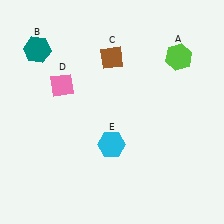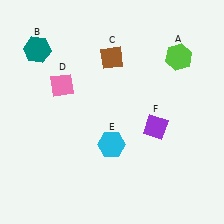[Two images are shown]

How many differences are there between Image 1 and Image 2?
There is 1 difference between the two images.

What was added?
A purple diamond (F) was added in Image 2.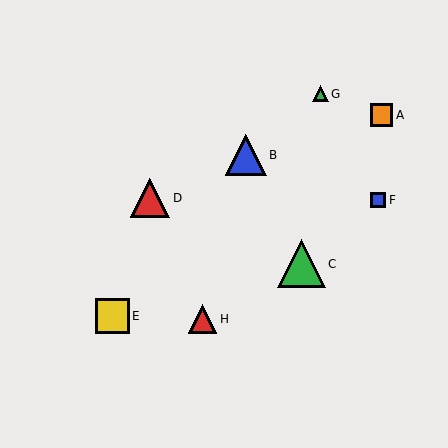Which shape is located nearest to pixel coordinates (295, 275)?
The green triangle (labeled C) at (301, 264) is nearest to that location.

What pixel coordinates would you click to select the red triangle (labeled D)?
Click at (150, 198) to select the red triangle D.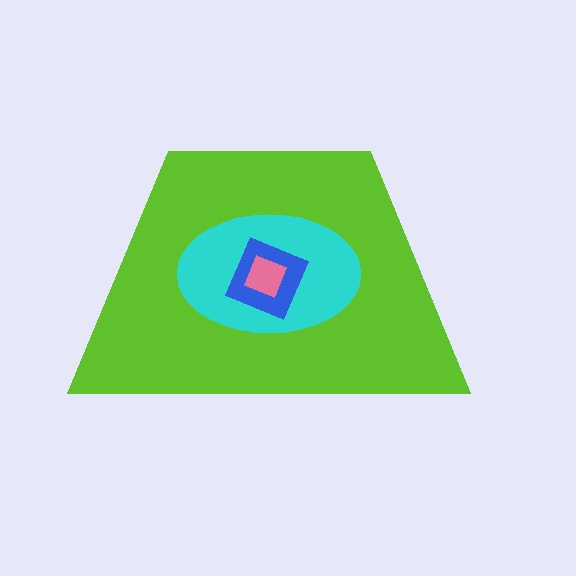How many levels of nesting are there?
4.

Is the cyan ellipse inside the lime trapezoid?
Yes.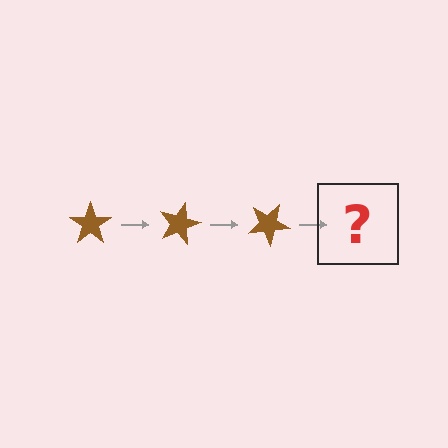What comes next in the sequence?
The next element should be a brown star rotated 45 degrees.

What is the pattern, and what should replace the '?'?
The pattern is that the star rotates 15 degrees each step. The '?' should be a brown star rotated 45 degrees.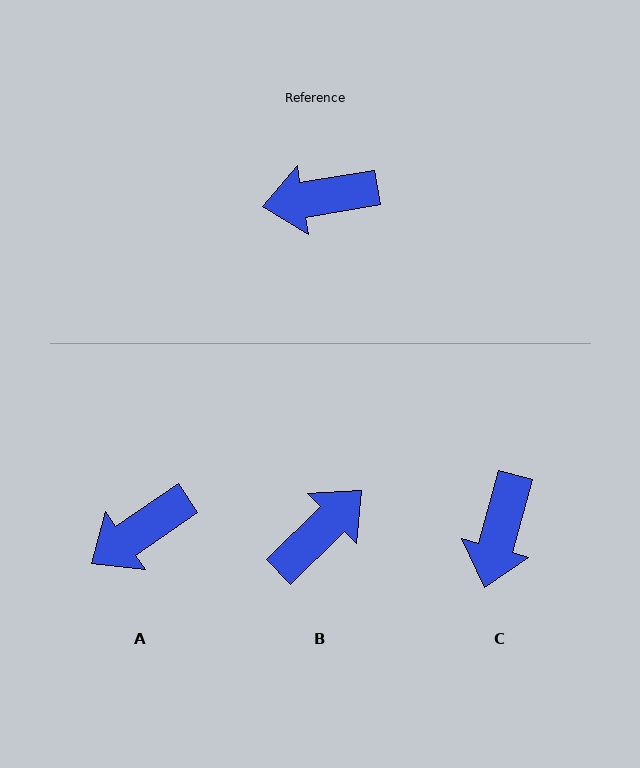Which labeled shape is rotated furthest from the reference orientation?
B, about 145 degrees away.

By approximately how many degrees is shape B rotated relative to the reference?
Approximately 145 degrees clockwise.